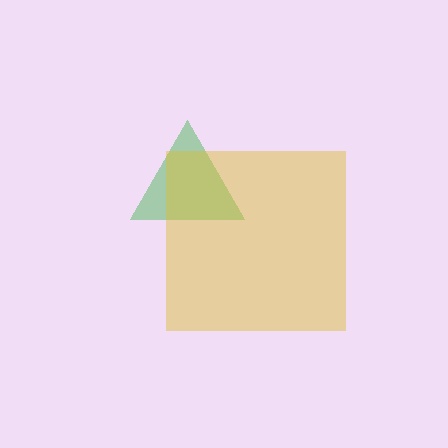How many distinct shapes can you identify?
There are 2 distinct shapes: a green triangle, a yellow square.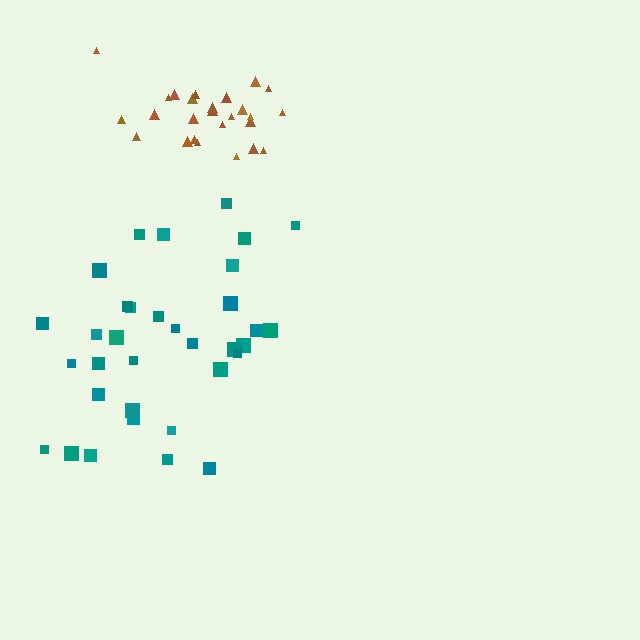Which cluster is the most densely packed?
Brown.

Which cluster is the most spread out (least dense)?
Teal.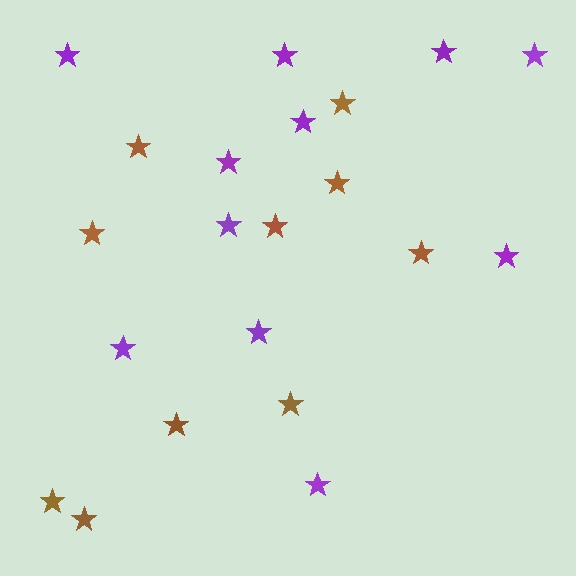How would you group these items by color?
There are 2 groups: one group of purple stars (11) and one group of brown stars (10).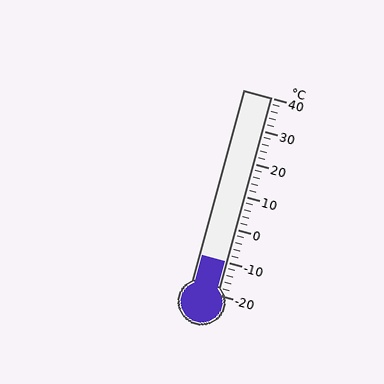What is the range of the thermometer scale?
The thermometer scale ranges from -20°C to 40°C.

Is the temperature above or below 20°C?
The temperature is below 20°C.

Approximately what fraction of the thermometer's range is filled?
The thermometer is filled to approximately 15% of its range.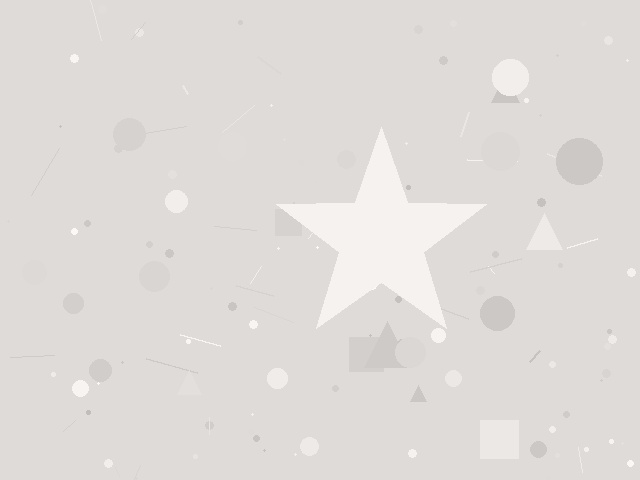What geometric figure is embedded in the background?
A star is embedded in the background.